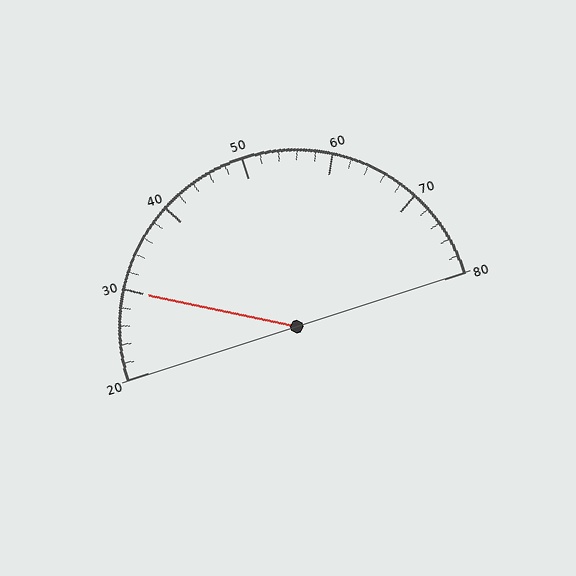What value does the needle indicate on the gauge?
The needle indicates approximately 30.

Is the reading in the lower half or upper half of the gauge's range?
The reading is in the lower half of the range (20 to 80).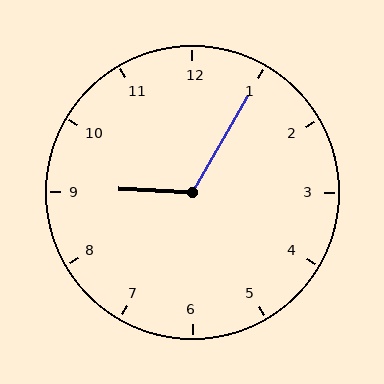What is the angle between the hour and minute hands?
Approximately 118 degrees.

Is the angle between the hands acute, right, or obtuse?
It is obtuse.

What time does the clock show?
9:05.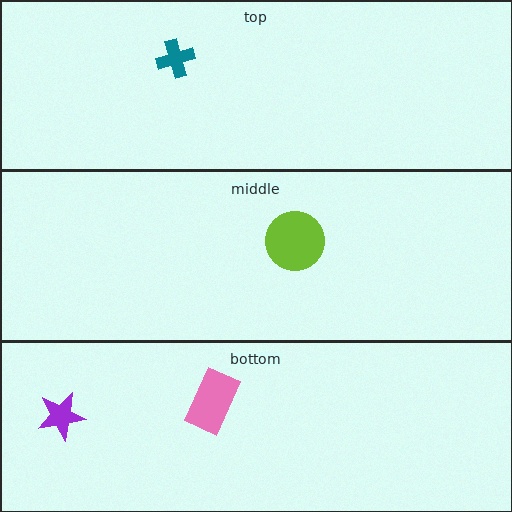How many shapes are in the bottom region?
2.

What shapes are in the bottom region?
The purple star, the pink rectangle.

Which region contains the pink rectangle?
The bottom region.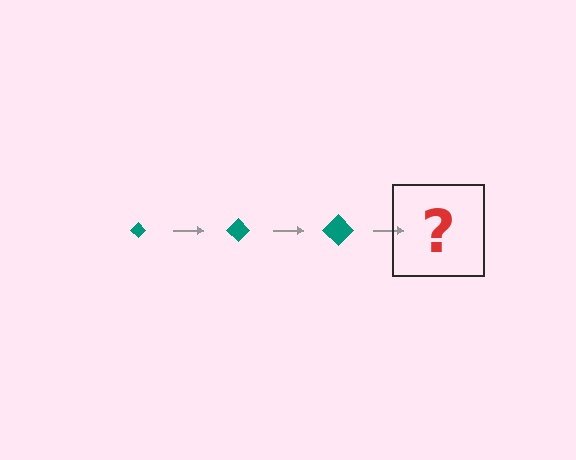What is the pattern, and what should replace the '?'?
The pattern is that the diamond gets progressively larger each step. The '?' should be a teal diamond, larger than the previous one.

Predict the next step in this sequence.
The next step is a teal diamond, larger than the previous one.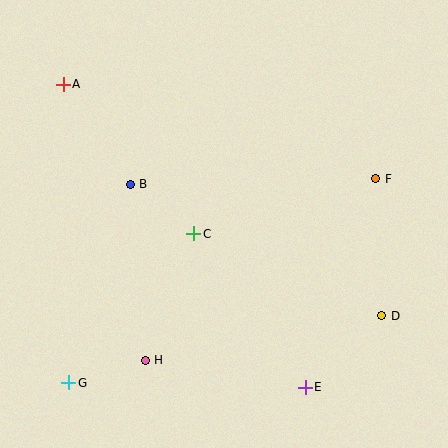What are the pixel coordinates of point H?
Point H is at (145, 360).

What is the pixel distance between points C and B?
The distance between C and B is 80 pixels.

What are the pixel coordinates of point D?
Point D is at (382, 316).